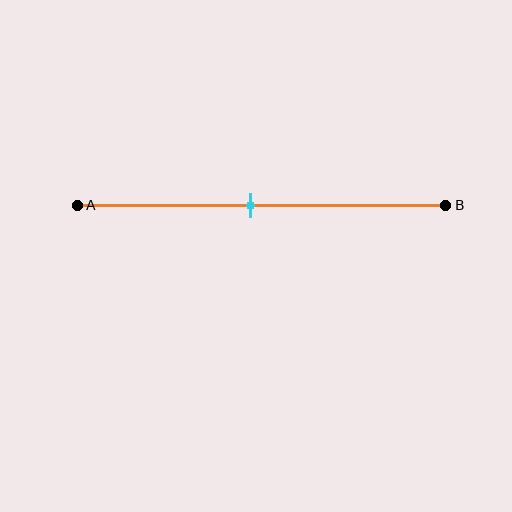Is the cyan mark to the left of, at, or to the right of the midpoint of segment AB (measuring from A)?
The cyan mark is to the left of the midpoint of segment AB.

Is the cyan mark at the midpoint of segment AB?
No, the mark is at about 45% from A, not at the 50% midpoint.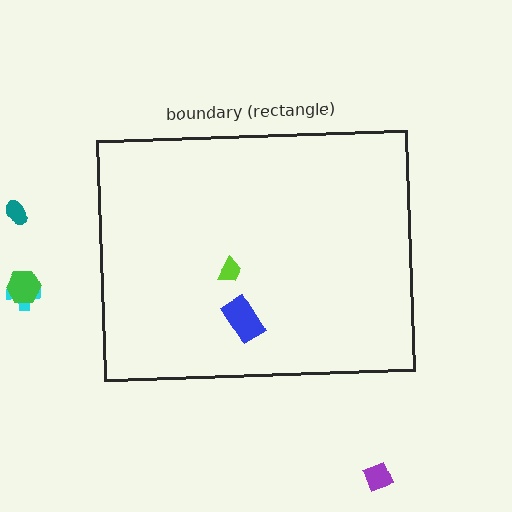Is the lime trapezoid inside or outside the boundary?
Inside.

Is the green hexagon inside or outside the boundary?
Outside.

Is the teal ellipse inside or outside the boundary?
Outside.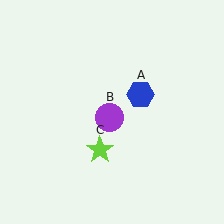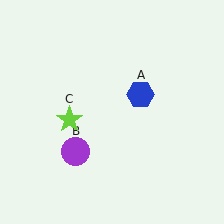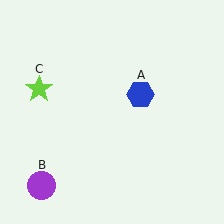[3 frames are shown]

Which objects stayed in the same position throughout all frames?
Blue hexagon (object A) remained stationary.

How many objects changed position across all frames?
2 objects changed position: purple circle (object B), lime star (object C).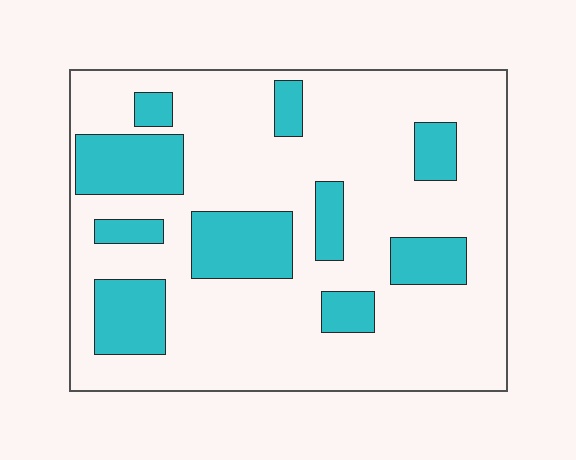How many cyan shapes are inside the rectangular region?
10.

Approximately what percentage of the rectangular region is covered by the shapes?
Approximately 25%.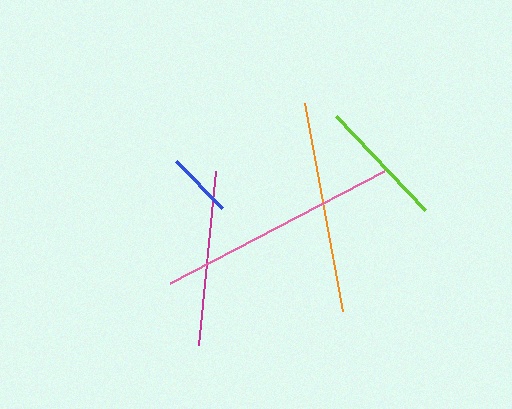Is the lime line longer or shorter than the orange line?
The orange line is longer than the lime line.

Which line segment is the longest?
The pink line is the longest at approximately 242 pixels.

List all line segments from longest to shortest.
From longest to shortest: pink, orange, magenta, lime, blue.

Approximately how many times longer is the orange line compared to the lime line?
The orange line is approximately 1.6 times the length of the lime line.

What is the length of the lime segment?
The lime segment is approximately 129 pixels long.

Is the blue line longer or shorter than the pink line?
The pink line is longer than the blue line.